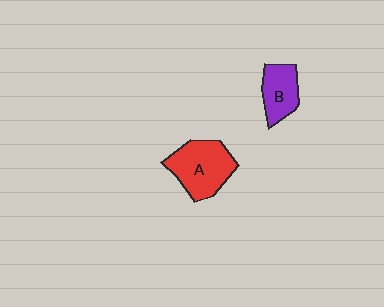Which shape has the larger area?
Shape A (red).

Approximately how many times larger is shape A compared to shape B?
Approximately 1.6 times.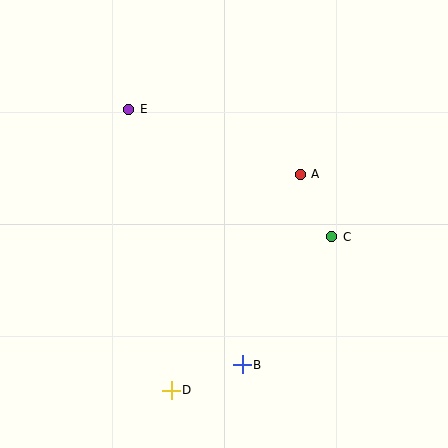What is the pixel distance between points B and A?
The distance between B and A is 199 pixels.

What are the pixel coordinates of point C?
Point C is at (332, 237).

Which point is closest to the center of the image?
Point A at (300, 174) is closest to the center.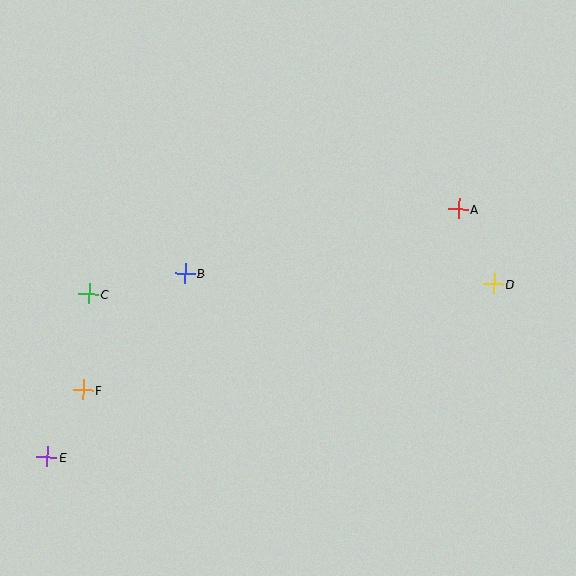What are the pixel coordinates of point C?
Point C is at (89, 294).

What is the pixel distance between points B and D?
The distance between B and D is 309 pixels.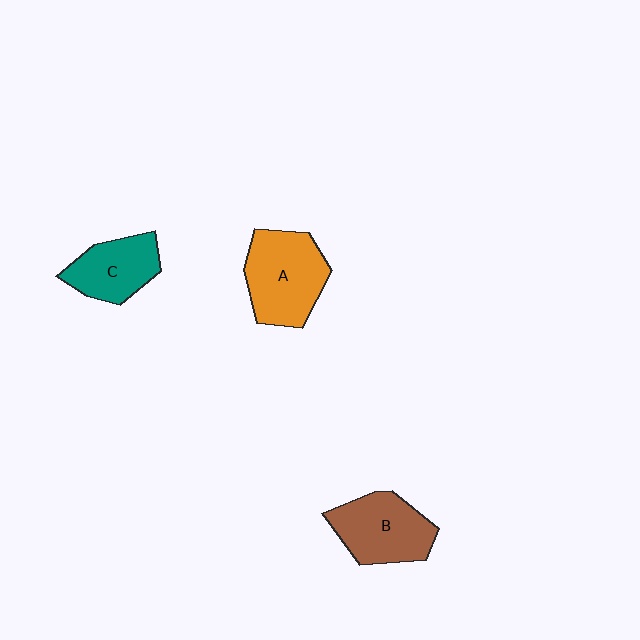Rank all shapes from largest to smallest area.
From largest to smallest: A (orange), B (brown), C (teal).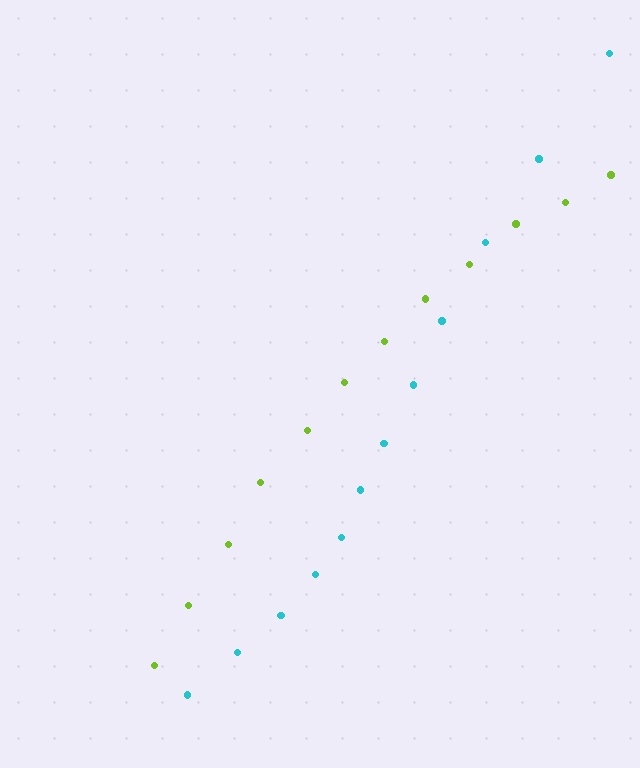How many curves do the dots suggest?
There are 2 distinct paths.